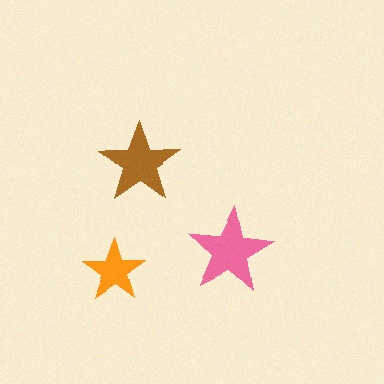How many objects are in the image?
There are 3 objects in the image.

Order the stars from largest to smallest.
the pink one, the brown one, the orange one.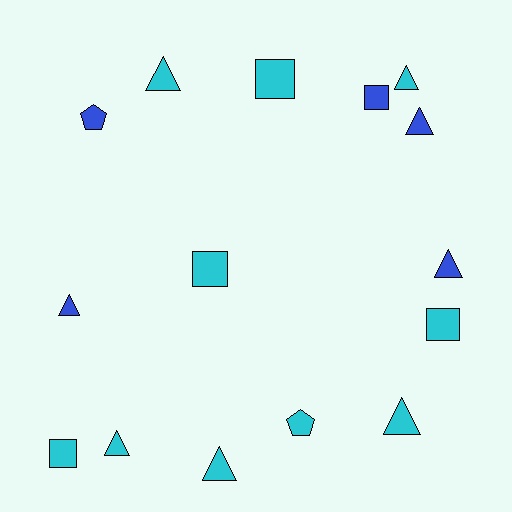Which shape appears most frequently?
Triangle, with 8 objects.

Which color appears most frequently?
Cyan, with 10 objects.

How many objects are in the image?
There are 15 objects.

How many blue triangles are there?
There are 3 blue triangles.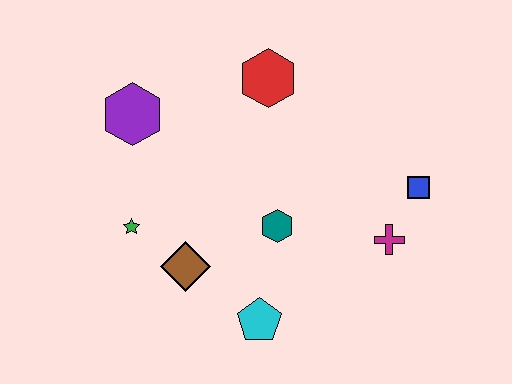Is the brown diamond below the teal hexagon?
Yes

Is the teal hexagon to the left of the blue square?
Yes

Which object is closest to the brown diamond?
The green star is closest to the brown diamond.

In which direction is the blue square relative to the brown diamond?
The blue square is to the right of the brown diamond.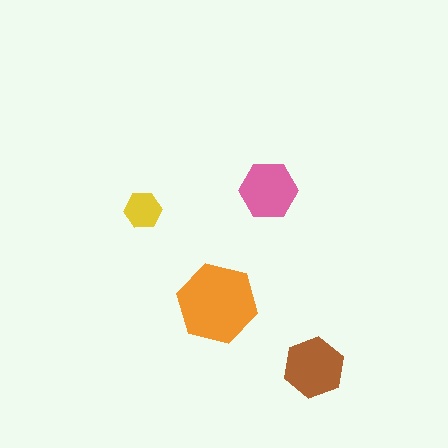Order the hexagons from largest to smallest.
the orange one, the brown one, the pink one, the yellow one.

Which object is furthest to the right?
The brown hexagon is rightmost.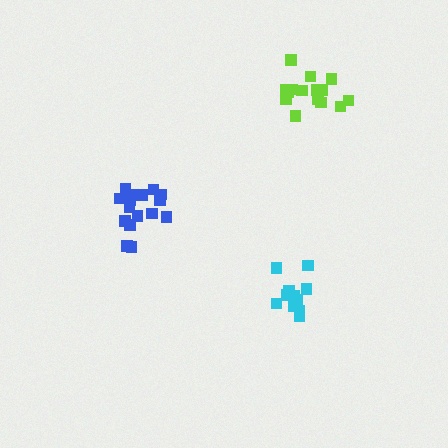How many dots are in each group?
Group 1: 15 dots, Group 2: 11 dots, Group 3: 17 dots (43 total).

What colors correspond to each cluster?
The clusters are colored: lime, cyan, blue.